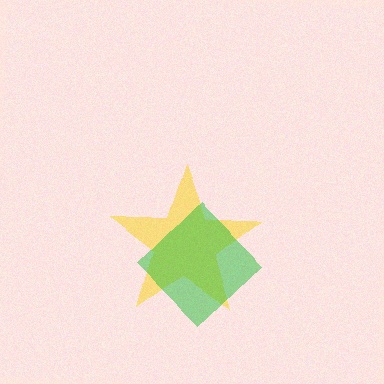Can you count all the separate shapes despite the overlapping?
Yes, there are 2 separate shapes.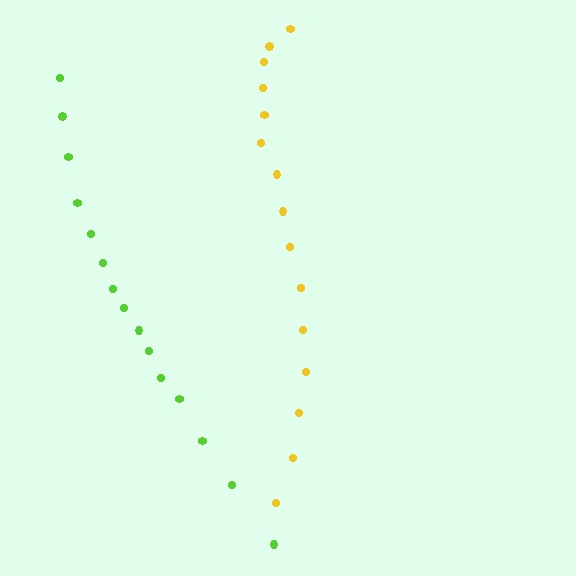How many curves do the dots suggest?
There are 2 distinct paths.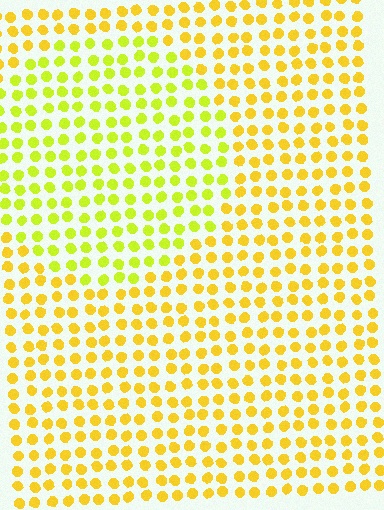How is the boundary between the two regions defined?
The boundary is defined purely by a slight shift in hue (about 26 degrees). Spacing, size, and orientation are identical on both sides.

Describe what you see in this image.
The image is filled with small yellow elements in a uniform arrangement. A circle-shaped region is visible where the elements are tinted to a slightly different hue, forming a subtle color boundary.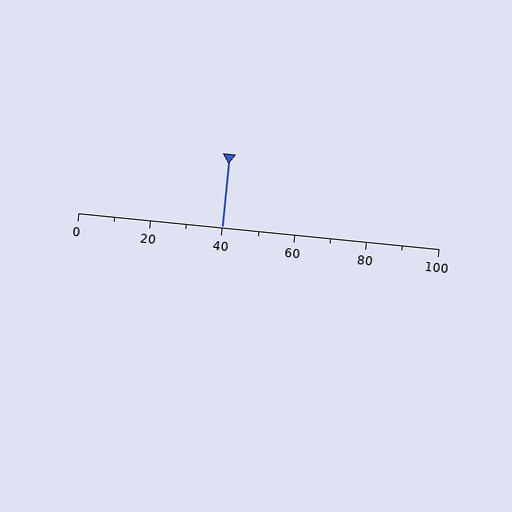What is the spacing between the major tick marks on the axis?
The major ticks are spaced 20 apart.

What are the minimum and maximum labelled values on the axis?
The axis runs from 0 to 100.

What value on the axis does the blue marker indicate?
The marker indicates approximately 40.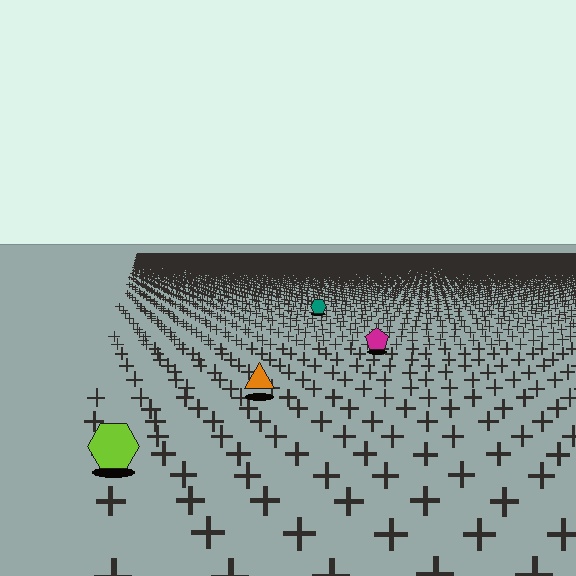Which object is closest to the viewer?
The lime hexagon is closest. The texture marks near it are larger and more spread out.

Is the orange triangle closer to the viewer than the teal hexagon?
Yes. The orange triangle is closer — you can tell from the texture gradient: the ground texture is coarser near it.